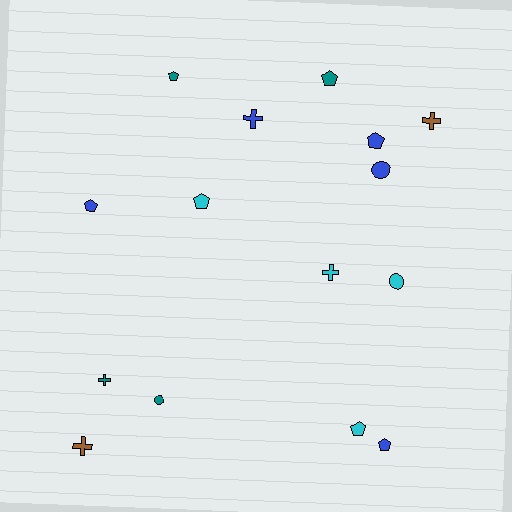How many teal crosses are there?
There is 1 teal cross.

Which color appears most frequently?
Blue, with 5 objects.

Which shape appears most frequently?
Pentagon, with 7 objects.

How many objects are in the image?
There are 15 objects.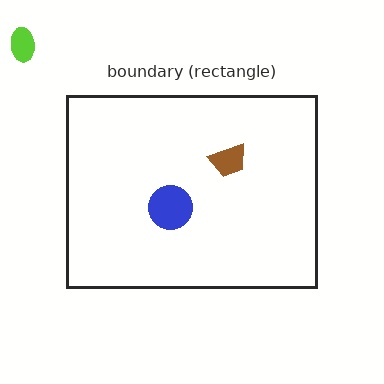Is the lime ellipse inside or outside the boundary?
Outside.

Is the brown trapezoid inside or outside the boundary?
Inside.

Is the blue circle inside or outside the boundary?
Inside.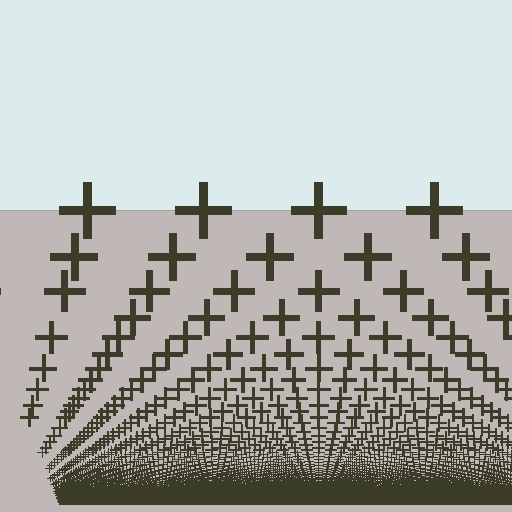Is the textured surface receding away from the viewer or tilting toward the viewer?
The surface appears to tilt toward the viewer. Texture elements get larger and sparser toward the top.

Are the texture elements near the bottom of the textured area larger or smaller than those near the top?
Smaller. The gradient is inverted — elements near the bottom are smaller and denser.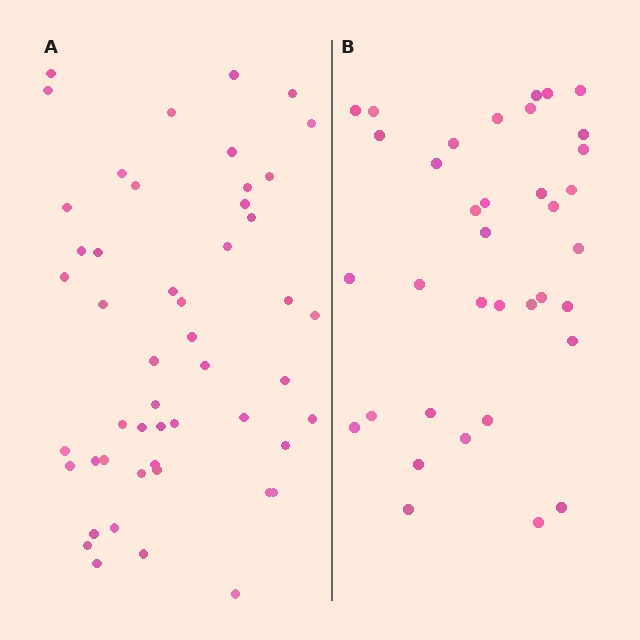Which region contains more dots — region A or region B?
Region A (the left region) has more dots.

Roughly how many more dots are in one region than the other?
Region A has approximately 15 more dots than region B.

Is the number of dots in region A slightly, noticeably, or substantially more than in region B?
Region A has noticeably more, but not dramatically so. The ratio is roughly 1.4 to 1.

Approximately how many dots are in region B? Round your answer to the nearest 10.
About 40 dots. (The exact count is 36, which rounds to 40.)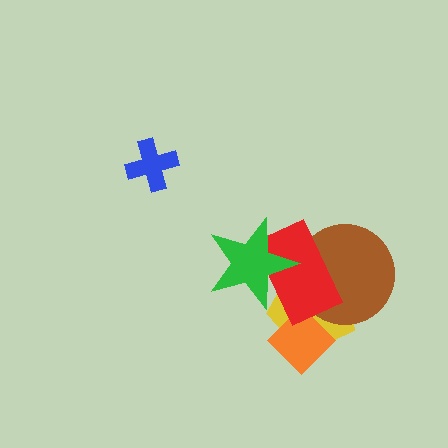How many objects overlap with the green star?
2 objects overlap with the green star.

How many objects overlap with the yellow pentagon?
4 objects overlap with the yellow pentagon.